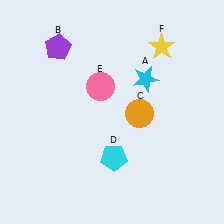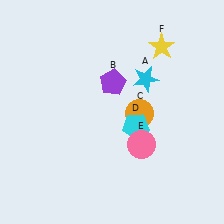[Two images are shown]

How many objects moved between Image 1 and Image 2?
3 objects moved between the two images.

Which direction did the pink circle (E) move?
The pink circle (E) moved down.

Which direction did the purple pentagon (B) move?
The purple pentagon (B) moved right.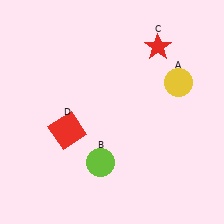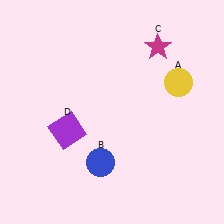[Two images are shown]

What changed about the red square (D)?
In Image 1, D is red. In Image 2, it changed to purple.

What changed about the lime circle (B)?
In Image 1, B is lime. In Image 2, it changed to blue.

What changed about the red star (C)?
In Image 1, C is red. In Image 2, it changed to magenta.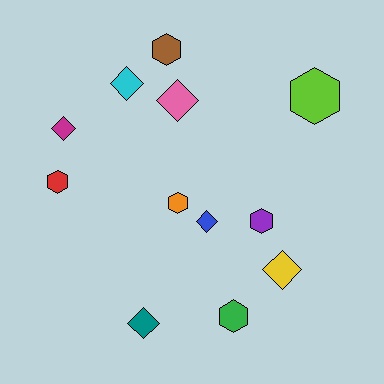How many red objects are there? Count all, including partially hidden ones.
There is 1 red object.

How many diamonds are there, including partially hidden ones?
There are 6 diamonds.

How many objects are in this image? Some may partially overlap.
There are 12 objects.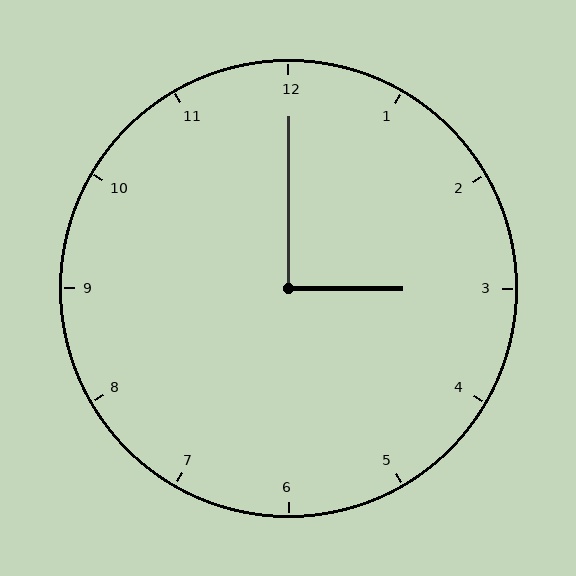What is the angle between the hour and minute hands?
Approximately 90 degrees.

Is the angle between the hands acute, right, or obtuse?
It is right.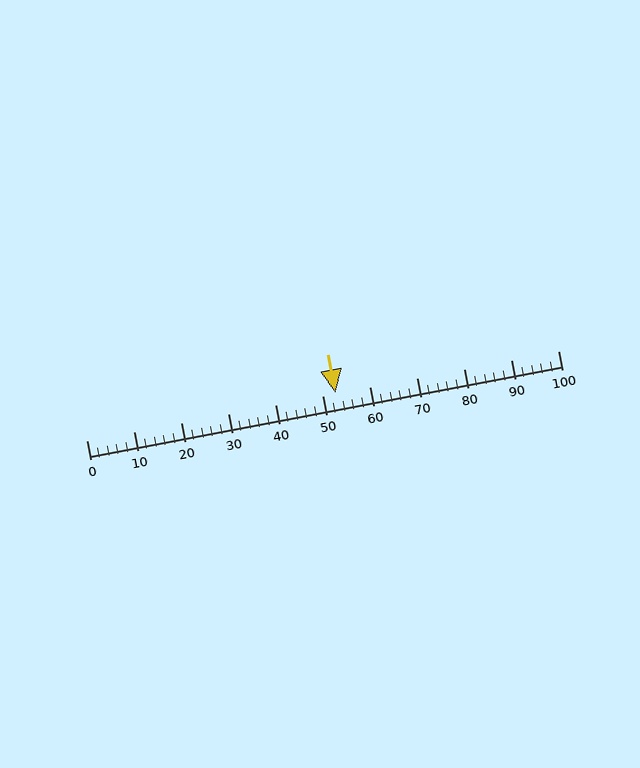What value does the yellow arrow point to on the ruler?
The yellow arrow points to approximately 53.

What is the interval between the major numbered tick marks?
The major tick marks are spaced 10 units apart.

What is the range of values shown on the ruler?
The ruler shows values from 0 to 100.